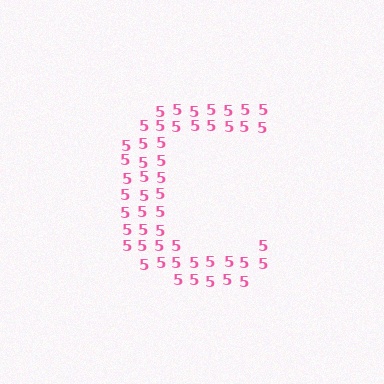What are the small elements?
The small elements are digit 5's.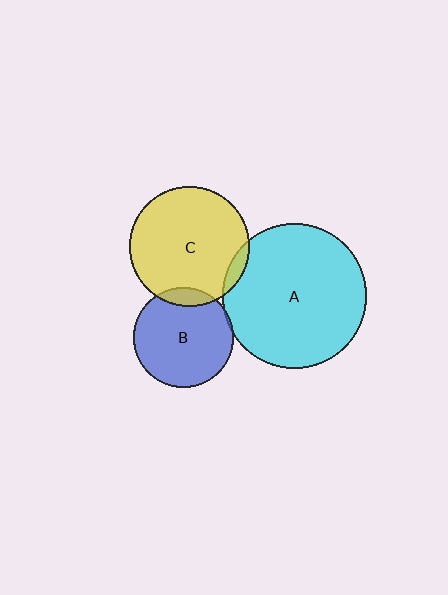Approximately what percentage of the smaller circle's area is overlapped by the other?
Approximately 5%.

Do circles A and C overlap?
Yes.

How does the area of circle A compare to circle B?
Approximately 2.1 times.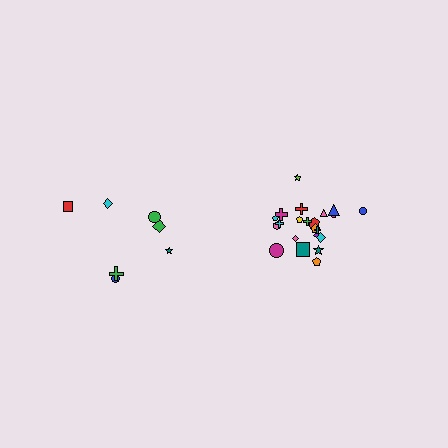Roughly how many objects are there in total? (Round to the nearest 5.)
Roughly 30 objects in total.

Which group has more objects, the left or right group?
The right group.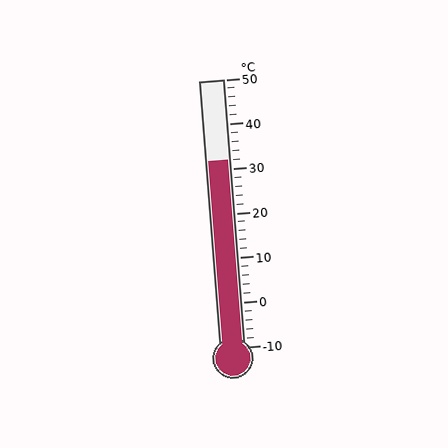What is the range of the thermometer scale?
The thermometer scale ranges from -10°C to 50°C.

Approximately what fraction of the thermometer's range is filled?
The thermometer is filled to approximately 70% of its range.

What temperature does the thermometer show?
The thermometer shows approximately 32°C.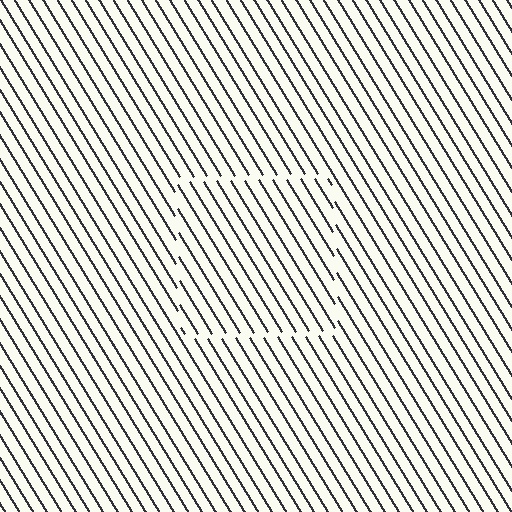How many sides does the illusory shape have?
4 sides — the line-ends trace a square.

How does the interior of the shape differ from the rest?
The interior of the shape contains the same grating, shifted by half a period — the contour is defined by the phase discontinuity where line-ends from the inner and outer gratings abut.